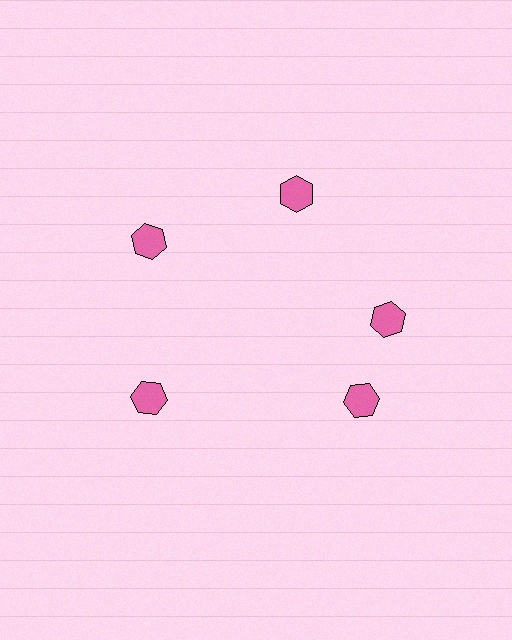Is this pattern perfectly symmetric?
No. The 5 pink hexagons are arranged in a ring, but one element near the 5 o'clock position is rotated out of alignment along the ring, breaking the 5-fold rotational symmetry.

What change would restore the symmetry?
The symmetry would be restored by rotating it back into even spacing with its neighbors so that all 5 hexagons sit at equal angles and equal distance from the center.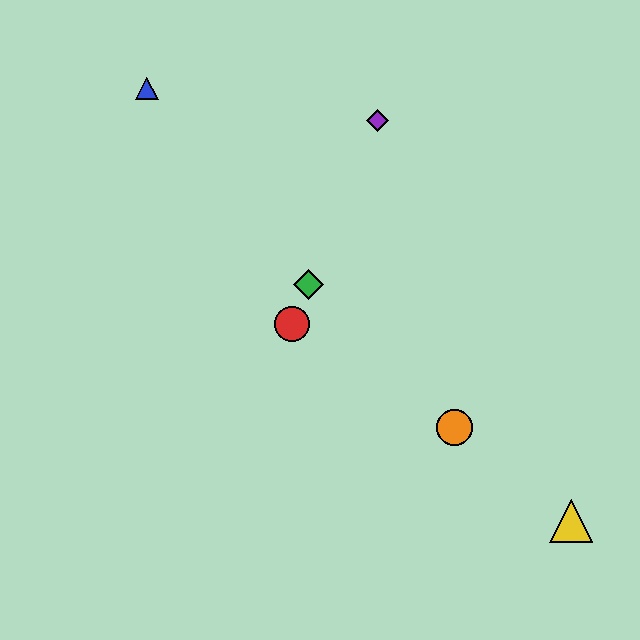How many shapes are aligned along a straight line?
3 shapes (the red circle, the green diamond, the purple diamond) are aligned along a straight line.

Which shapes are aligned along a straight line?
The red circle, the green diamond, the purple diamond are aligned along a straight line.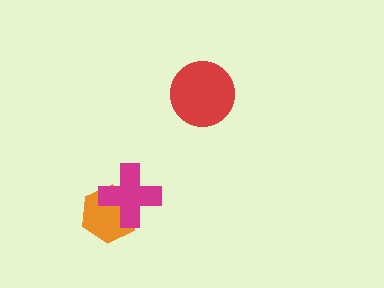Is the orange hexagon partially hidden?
Yes, it is partially covered by another shape.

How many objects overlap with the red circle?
0 objects overlap with the red circle.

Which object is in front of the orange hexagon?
The magenta cross is in front of the orange hexagon.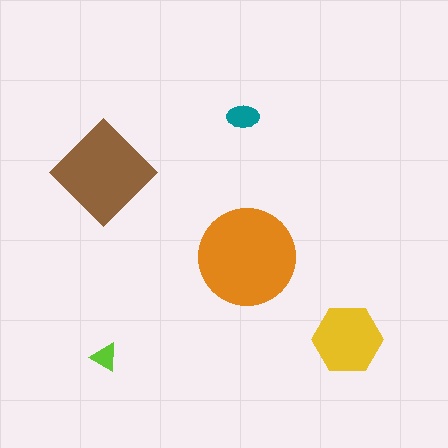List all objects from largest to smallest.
The orange circle, the brown diamond, the yellow hexagon, the teal ellipse, the lime triangle.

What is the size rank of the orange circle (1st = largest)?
1st.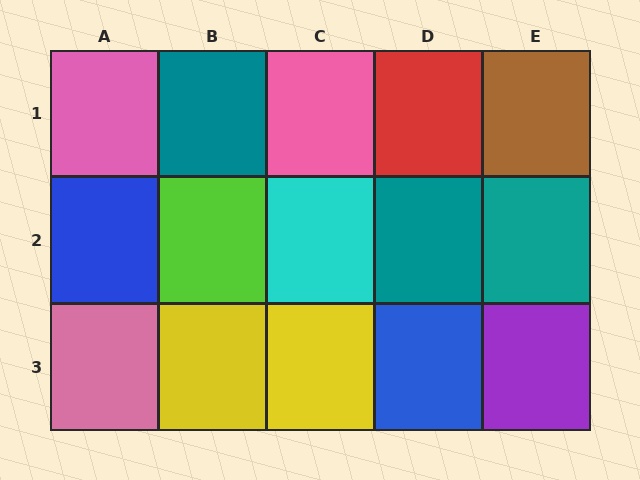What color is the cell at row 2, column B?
Lime.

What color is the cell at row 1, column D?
Red.